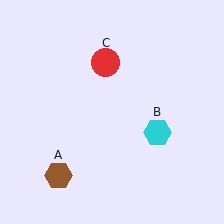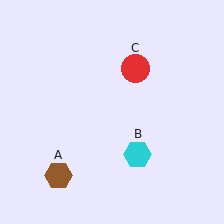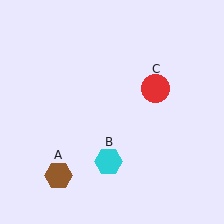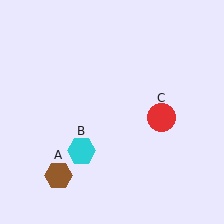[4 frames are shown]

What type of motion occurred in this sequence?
The cyan hexagon (object B), red circle (object C) rotated clockwise around the center of the scene.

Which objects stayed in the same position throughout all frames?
Brown hexagon (object A) remained stationary.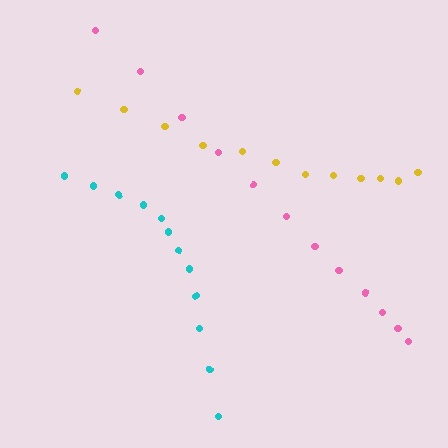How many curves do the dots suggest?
There are 3 distinct paths.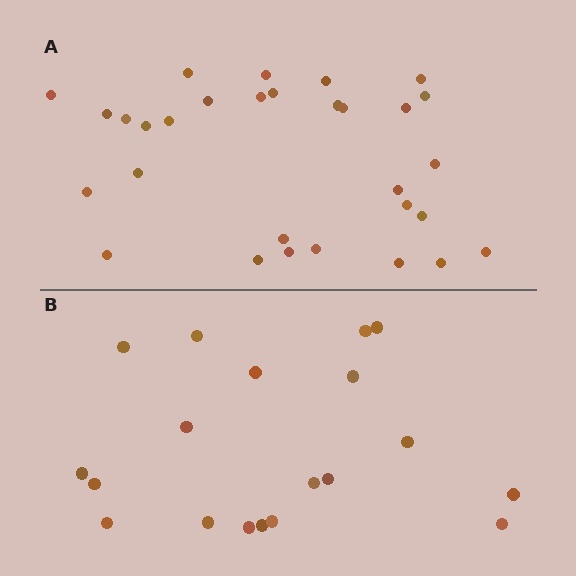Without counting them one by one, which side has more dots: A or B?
Region A (the top region) has more dots.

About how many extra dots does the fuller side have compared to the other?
Region A has roughly 12 or so more dots than region B.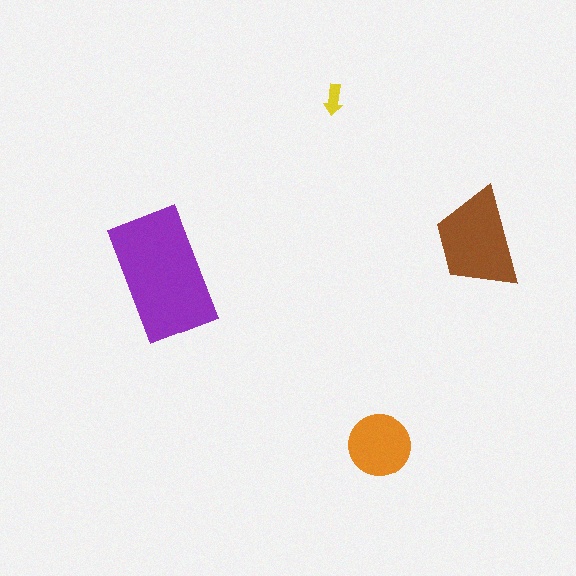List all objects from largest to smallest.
The purple rectangle, the brown trapezoid, the orange circle, the yellow arrow.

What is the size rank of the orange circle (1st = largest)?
3rd.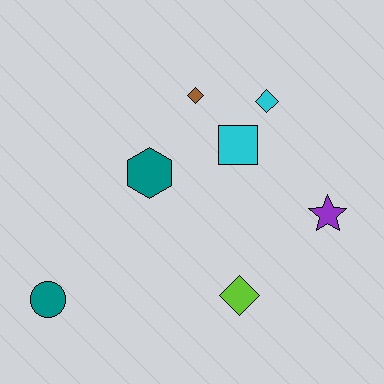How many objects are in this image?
There are 7 objects.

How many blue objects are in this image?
There are no blue objects.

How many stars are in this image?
There is 1 star.